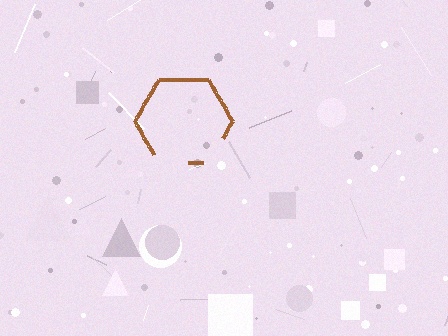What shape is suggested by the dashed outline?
The dashed outline suggests a hexagon.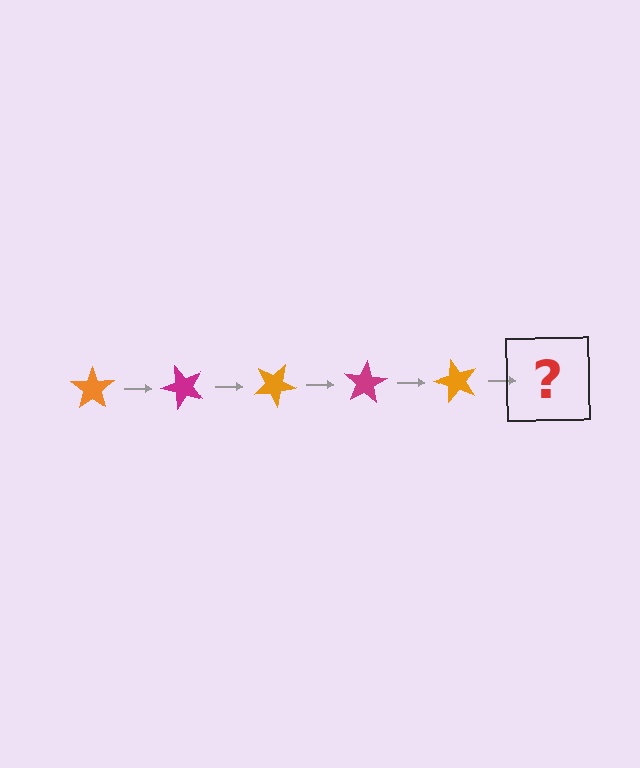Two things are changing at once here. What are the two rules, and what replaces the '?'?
The two rules are that it rotates 50 degrees each step and the color cycles through orange and magenta. The '?' should be a magenta star, rotated 250 degrees from the start.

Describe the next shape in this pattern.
It should be a magenta star, rotated 250 degrees from the start.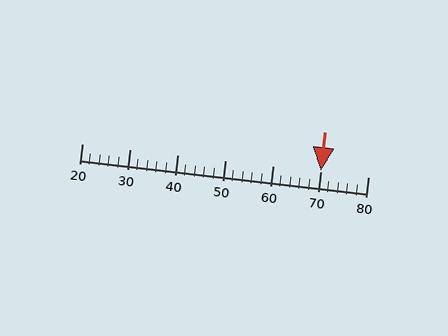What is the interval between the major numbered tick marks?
The major tick marks are spaced 10 units apart.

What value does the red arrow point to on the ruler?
The red arrow points to approximately 70.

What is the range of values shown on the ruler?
The ruler shows values from 20 to 80.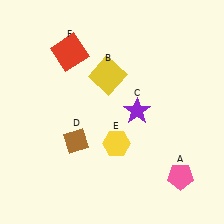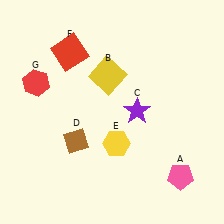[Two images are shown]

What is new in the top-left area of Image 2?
A red hexagon (G) was added in the top-left area of Image 2.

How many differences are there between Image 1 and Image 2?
There is 1 difference between the two images.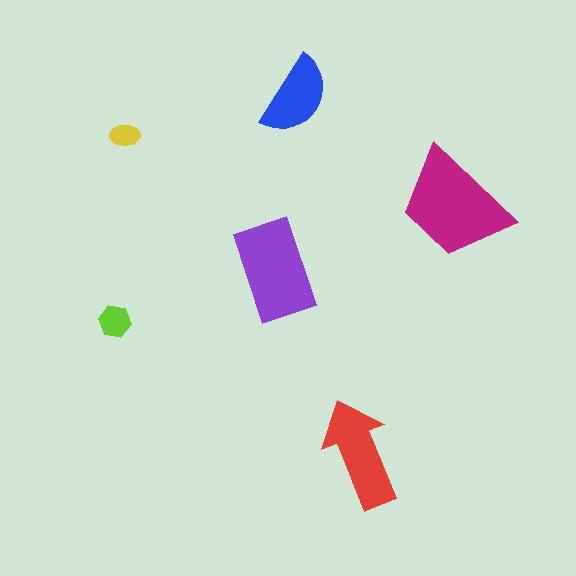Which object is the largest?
The magenta trapezoid.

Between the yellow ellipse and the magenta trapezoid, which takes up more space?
The magenta trapezoid.